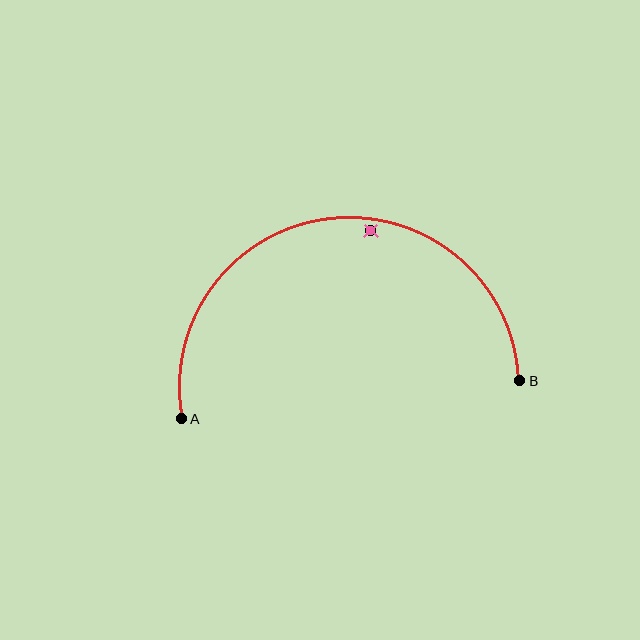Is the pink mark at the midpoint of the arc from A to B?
No — the pink mark does not lie on the arc at all. It sits slightly inside the curve.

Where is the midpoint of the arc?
The arc midpoint is the point on the curve farthest from the straight line joining A and B. It sits above that line.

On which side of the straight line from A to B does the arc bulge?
The arc bulges above the straight line connecting A and B.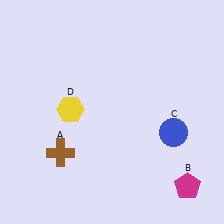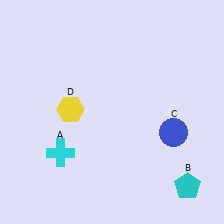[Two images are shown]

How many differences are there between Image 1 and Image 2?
There are 2 differences between the two images.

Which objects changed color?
A changed from brown to cyan. B changed from magenta to cyan.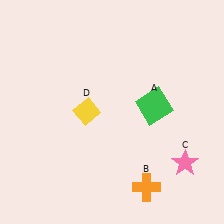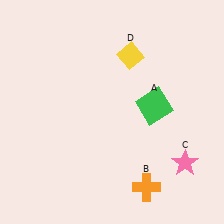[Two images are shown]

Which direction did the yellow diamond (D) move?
The yellow diamond (D) moved up.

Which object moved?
The yellow diamond (D) moved up.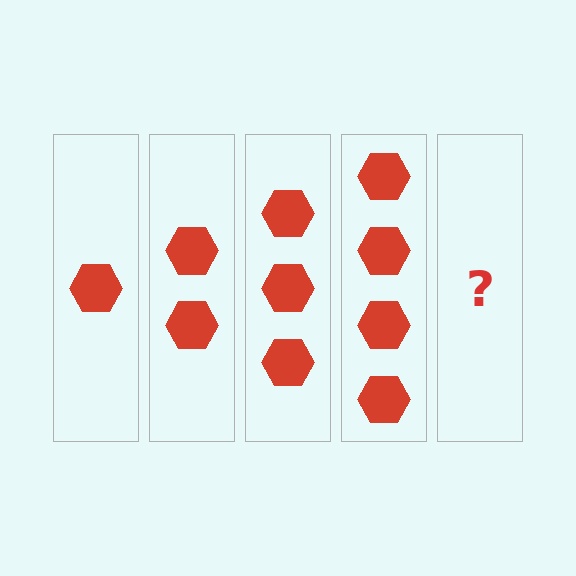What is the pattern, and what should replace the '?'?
The pattern is that each step adds one more hexagon. The '?' should be 5 hexagons.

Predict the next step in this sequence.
The next step is 5 hexagons.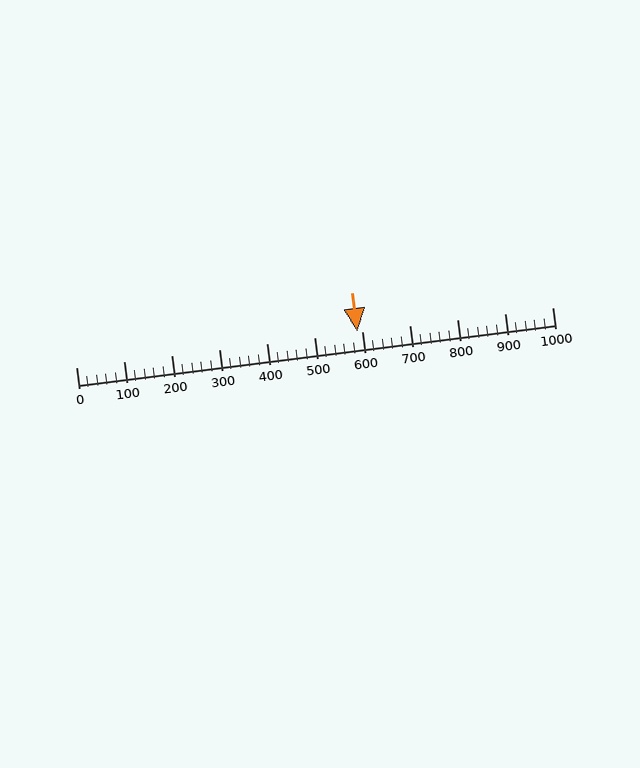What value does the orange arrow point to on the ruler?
The orange arrow points to approximately 590.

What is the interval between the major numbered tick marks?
The major tick marks are spaced 100 units apart.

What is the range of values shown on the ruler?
The ruler shows values from 0 to 1000.